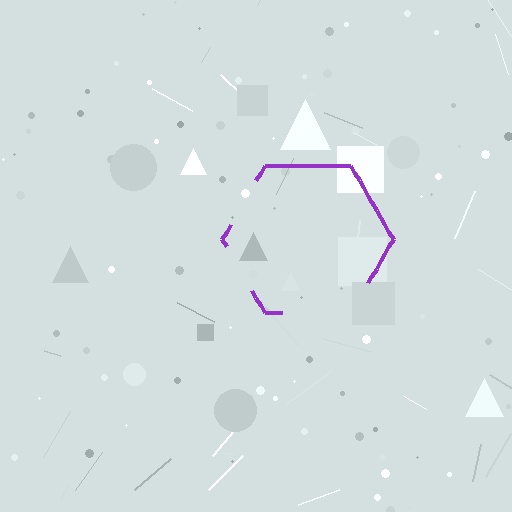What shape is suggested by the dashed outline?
The dashed outline suggests a hexagon.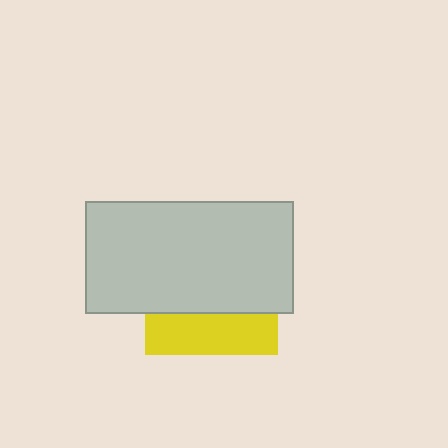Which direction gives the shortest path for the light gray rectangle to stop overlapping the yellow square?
Moving up gives the shortest separation.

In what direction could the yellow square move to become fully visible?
The yellow square could move down. That would shift it out from behind the light gray rectangle entirely.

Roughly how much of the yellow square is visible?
A small part of it is visible (roughly 31%).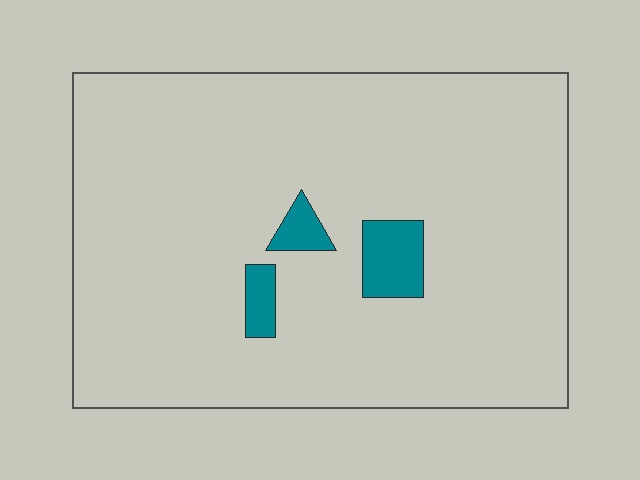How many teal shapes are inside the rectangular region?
3.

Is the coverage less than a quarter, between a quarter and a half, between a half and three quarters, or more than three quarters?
Less than a quarter.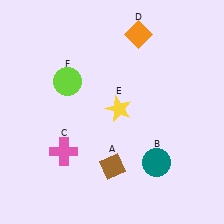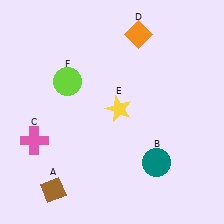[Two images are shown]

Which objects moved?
The objects that moved are: the brown diamond (A), the pink cross (C).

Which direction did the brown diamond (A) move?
The brown diamond (A) moved left.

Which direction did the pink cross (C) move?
The pink cross (C) moved left.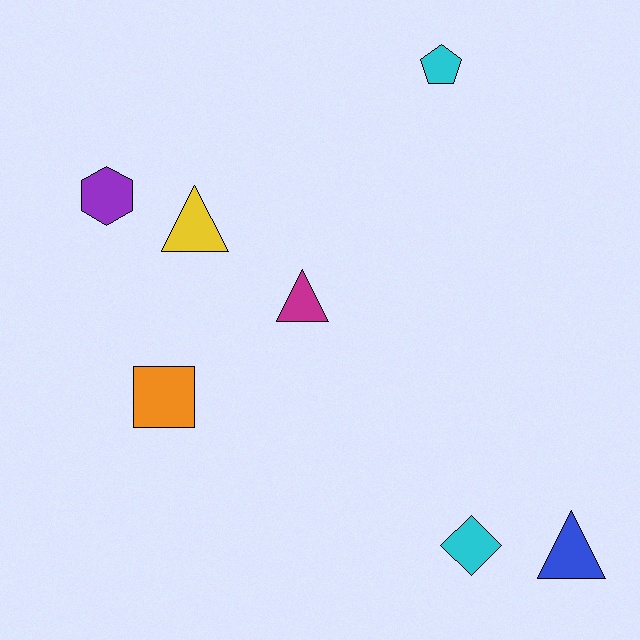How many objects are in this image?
There are 7 objects.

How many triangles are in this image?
There are 3 triangles.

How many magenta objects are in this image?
There is 1 magenta object.